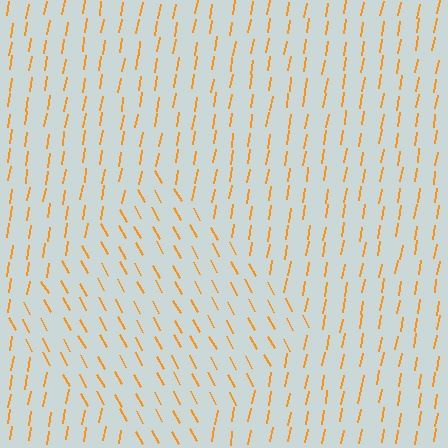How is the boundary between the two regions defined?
The boundary is defined purely by a change in line orientation (approximately 38 degrees difference). All lines are the same color and thickness.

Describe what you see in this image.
The image is filled with small orange line segments. A diamond region in the image has lines oriented differently from the surrounding lines, creating a visible texture boundary.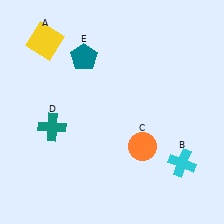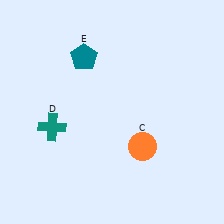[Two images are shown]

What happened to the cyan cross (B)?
The cyan cross (B) was removed in Image 2. It was in the bottom-right area of Image 1.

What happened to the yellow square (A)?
The yellow square (A) was removed in Image 2. It was in the top-left area of Image 1.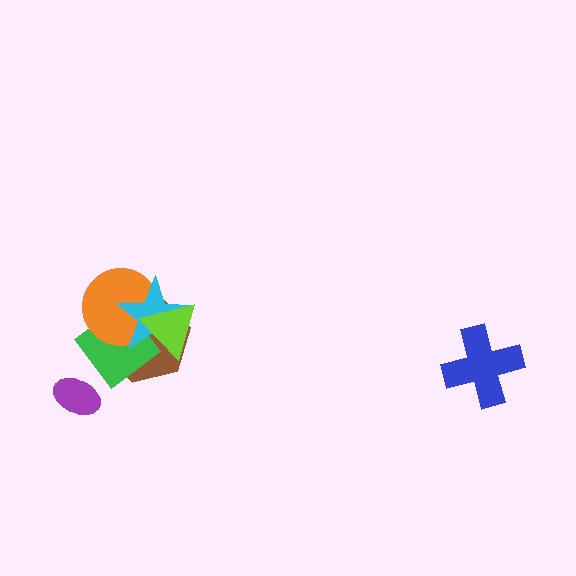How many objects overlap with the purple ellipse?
0 objects overlap with the purple ellipse.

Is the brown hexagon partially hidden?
Yes, it is partially covered by another shape.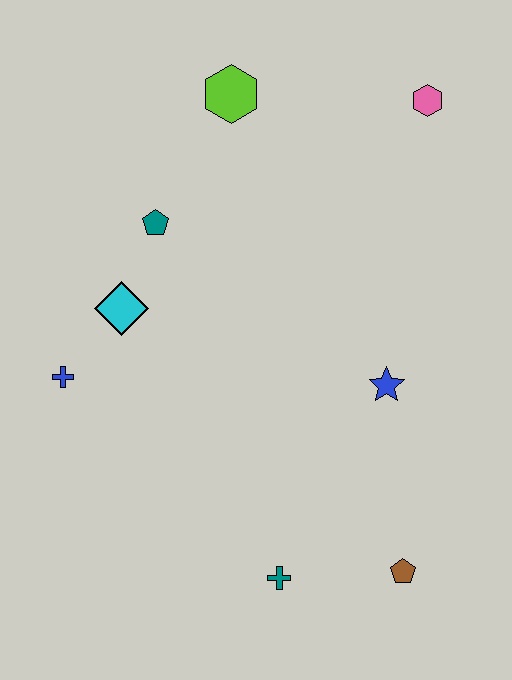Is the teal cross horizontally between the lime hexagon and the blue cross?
No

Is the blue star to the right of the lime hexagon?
Yes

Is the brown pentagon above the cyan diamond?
No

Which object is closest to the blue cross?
The cyan diamond is closest to the blue cross.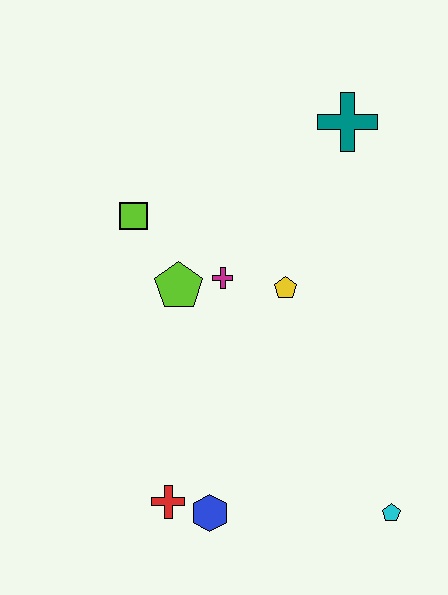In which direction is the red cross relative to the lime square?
The red cross is below the lime square.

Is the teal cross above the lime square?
Yes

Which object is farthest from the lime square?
The cyan pentagon is farthest from the lime square.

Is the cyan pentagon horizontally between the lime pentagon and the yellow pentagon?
No